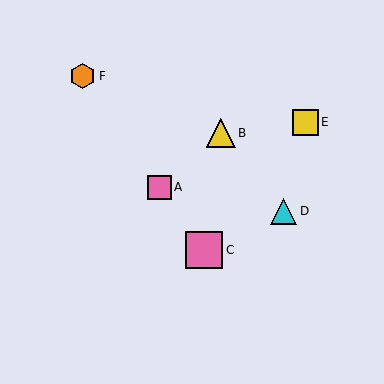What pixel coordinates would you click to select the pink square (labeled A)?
Click at (159, 187) to select the pink square A.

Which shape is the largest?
The pink square (labeled C) is the largest.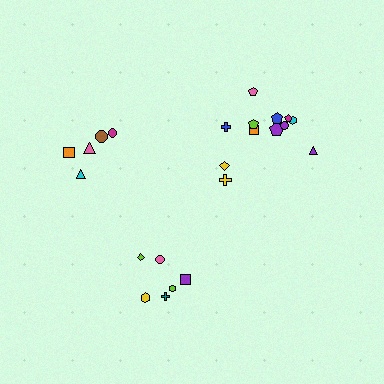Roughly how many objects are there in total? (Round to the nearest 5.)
Roughly 25 objects in total.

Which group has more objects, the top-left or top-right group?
The top-right group.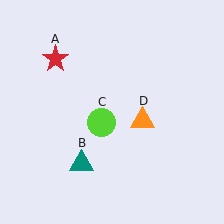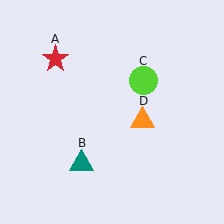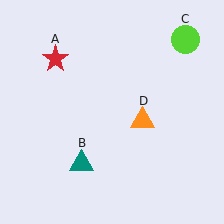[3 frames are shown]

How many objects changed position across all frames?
1 object changed position: lime circle (object C).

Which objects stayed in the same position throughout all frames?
Red star (object A) and teal triangle (object B) and orange triangle (object D) remained stationary.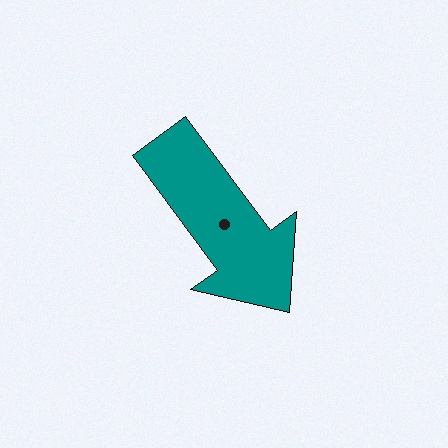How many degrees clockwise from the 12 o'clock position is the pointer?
Approximately 144 degrees.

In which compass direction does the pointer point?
Southeast.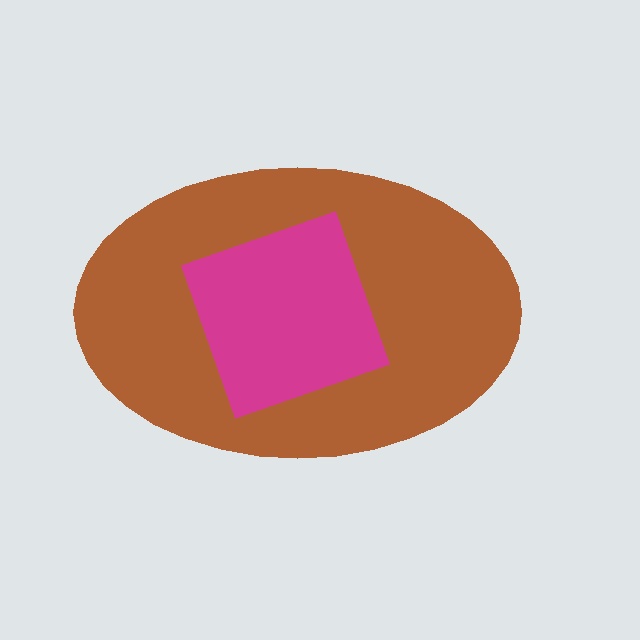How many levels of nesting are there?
2.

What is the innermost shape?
The magenta square.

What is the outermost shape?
The brown ellipse.